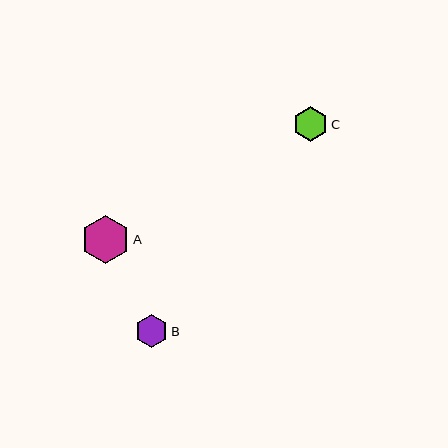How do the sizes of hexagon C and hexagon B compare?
Hexagon C and hexagon B are approximately the same size.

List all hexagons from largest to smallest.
From largest to smallest: A, C, B.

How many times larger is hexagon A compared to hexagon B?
Hexagon A is approximately 1.5 times the size of hexagon B.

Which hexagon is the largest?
Hexagon A is the largest with a size of approximately 49 pixels.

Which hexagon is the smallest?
Hexagon B is the smallest with a size of approximately 33 pixels.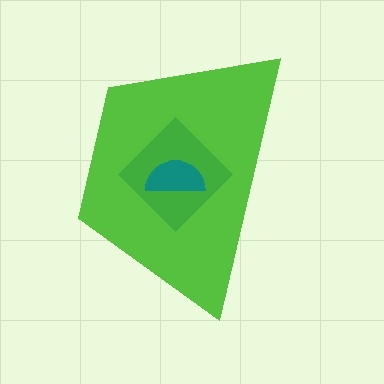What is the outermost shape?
The lime trapezoid.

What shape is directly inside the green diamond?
The teal semicircle.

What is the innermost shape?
The teal semicircle.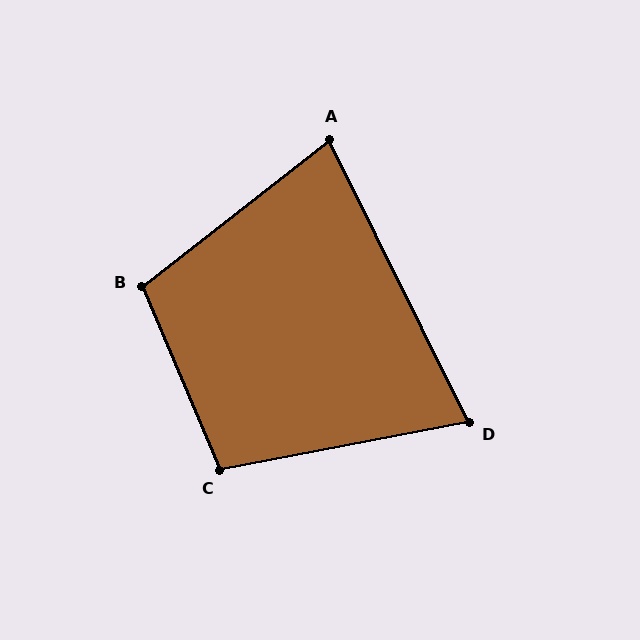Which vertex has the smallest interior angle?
D, at approximately 75 degrees.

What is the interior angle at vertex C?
Approximately 102 degrees (obtuse).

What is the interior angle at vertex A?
Approximately 78 degrees (acute).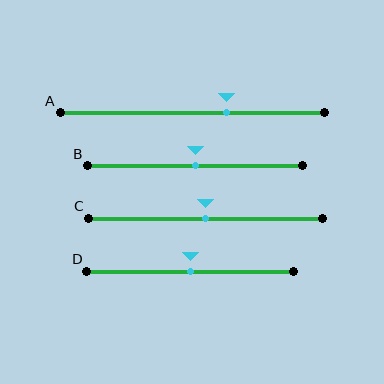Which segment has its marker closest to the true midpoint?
Segment B has its marker closest to the true midpoint.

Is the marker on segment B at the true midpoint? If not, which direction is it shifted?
Yes, the marker on segment B is at the true midpoint.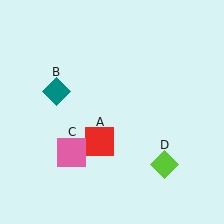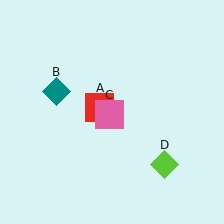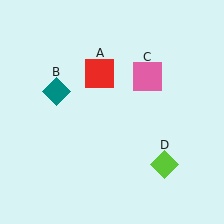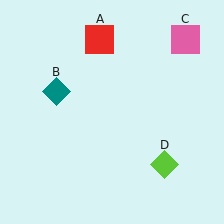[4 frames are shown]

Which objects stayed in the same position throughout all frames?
Teal diamond (object B) and lime diamond (object D) remained stationary.